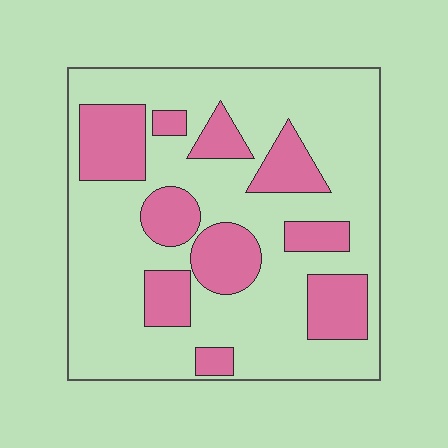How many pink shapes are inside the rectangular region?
10.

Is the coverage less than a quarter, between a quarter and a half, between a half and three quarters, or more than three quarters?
Between a quarter and a half.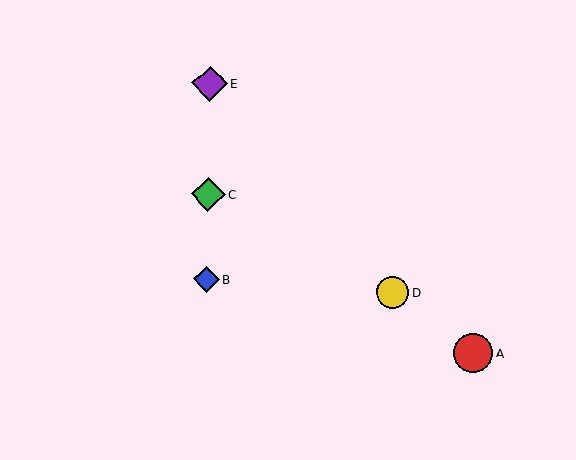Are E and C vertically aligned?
Yes, both are at x≈210.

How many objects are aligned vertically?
3 objects (B, C, E) are aligned vertically.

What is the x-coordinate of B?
Object B is at x≈207.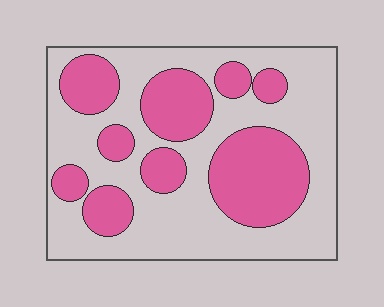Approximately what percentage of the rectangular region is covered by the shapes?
Approximately 40%.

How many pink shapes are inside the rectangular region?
9.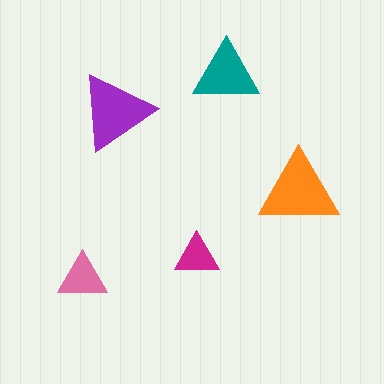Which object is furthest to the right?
The orange triangle is rightmost.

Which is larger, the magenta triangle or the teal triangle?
The teal one.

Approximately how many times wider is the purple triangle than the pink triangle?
About 1.5 times wider.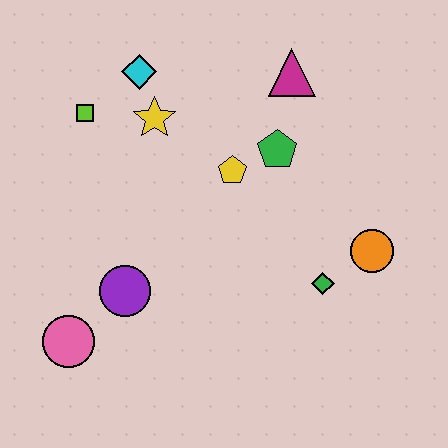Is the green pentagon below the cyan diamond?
Yes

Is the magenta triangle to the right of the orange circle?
No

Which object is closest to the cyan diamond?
The yellow star is closest to the cyan diamond.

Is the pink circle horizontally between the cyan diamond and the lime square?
No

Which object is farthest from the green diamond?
The lime square is farthest from the green diamond.